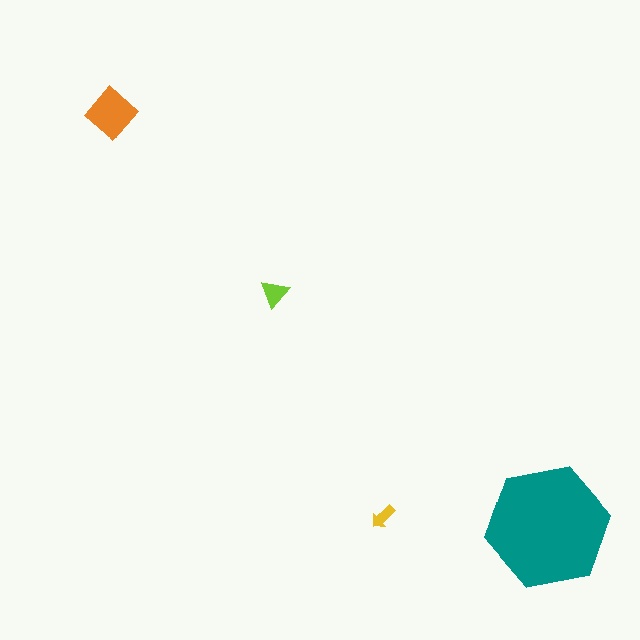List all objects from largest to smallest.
The teal hexagon, the orange diamond, the lime triangle, the yellow arrow.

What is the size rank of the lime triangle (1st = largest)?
3rd.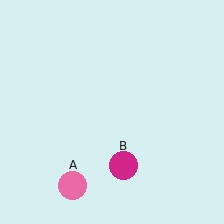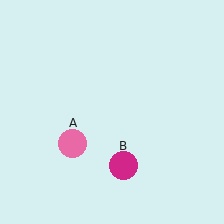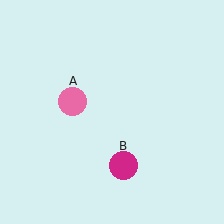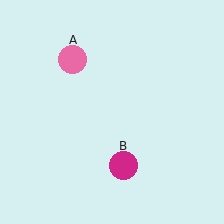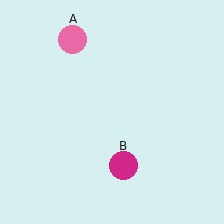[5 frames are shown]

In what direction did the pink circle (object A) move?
The pink circle (object A) moved up.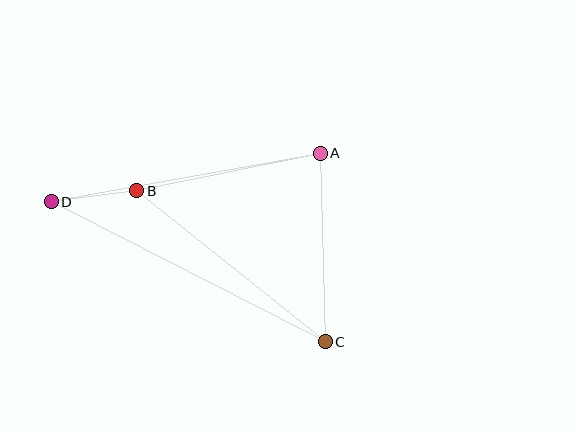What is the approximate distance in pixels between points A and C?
The distance between A and C is approximately 189 pixels.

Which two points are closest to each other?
Points B and D are closest to each other.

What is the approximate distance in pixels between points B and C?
The distance between B and C is approximately 242 pixels.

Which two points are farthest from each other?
Points C and D are farthest from each other.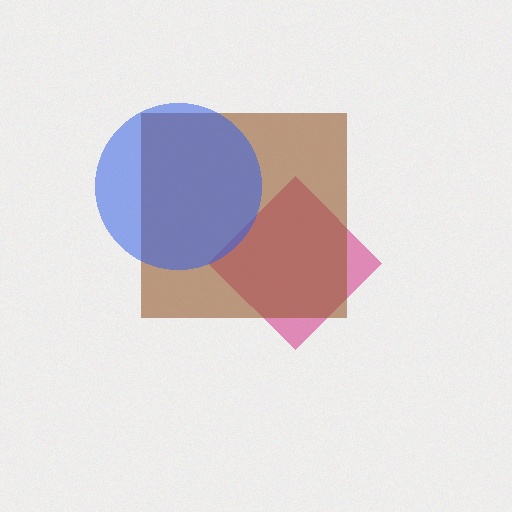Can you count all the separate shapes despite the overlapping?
Yes, there are 3 separate shapes.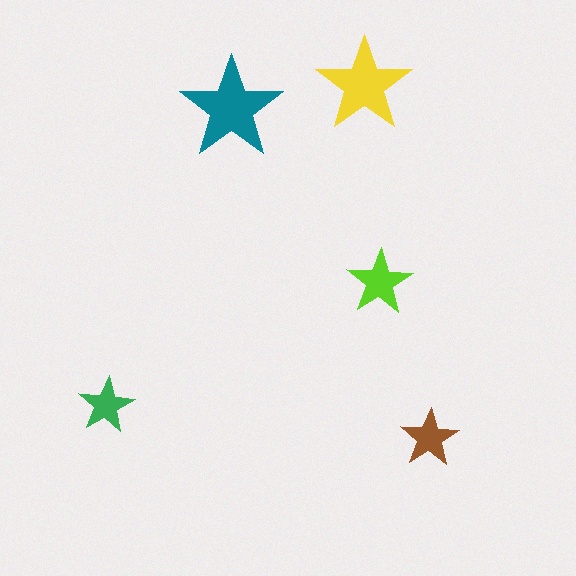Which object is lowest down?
The brown star is bottommost.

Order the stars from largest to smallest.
the teal one, the yellow one, the lime one, the brown one, the green one.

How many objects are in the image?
There are 5 objects in the image.